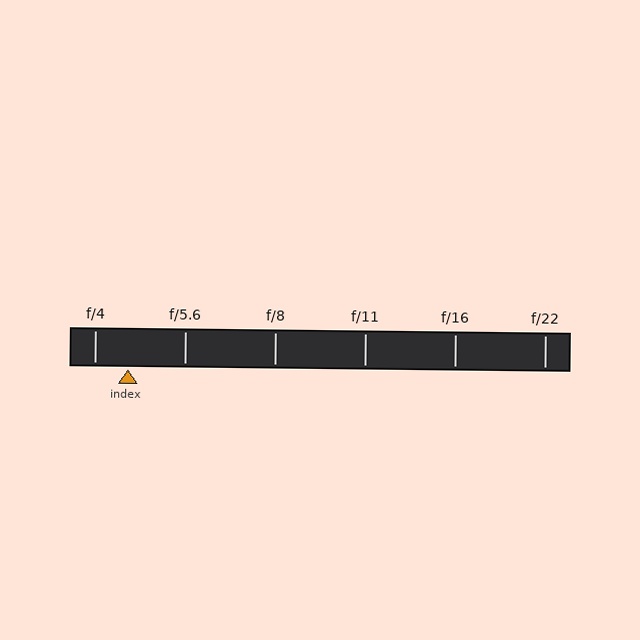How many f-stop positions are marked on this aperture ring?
There are 6 f-stop positions marked.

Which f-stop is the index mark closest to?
The index mark is closest to f/4.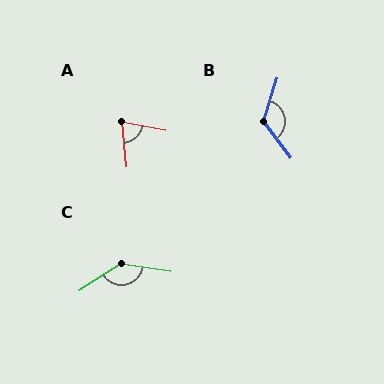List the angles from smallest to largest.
A (73°), B (126°), C (139°).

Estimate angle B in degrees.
Approximately 126 degrees.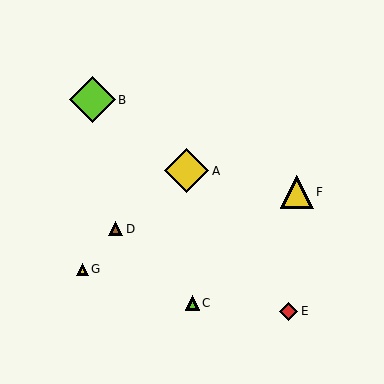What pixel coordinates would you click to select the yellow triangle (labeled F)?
Click at (297, 192) to select the yellow triangle F.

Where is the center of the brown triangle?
The center of the brown triangle is at (116, 229).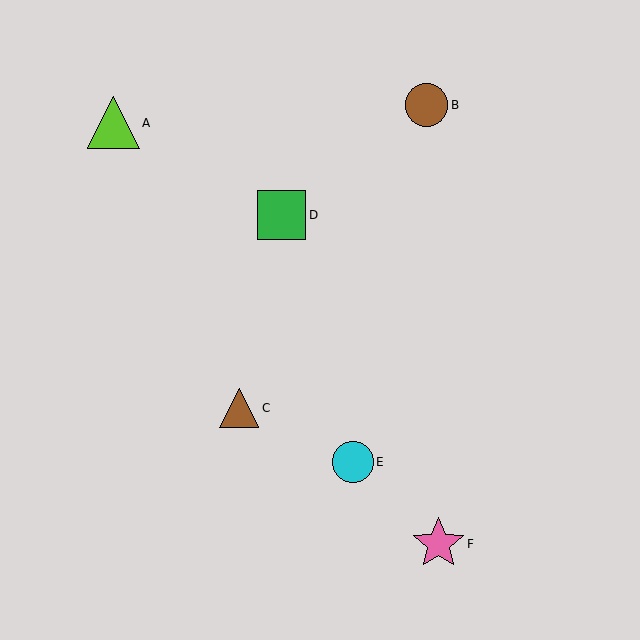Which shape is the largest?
The pink star (labeled F) is the largest.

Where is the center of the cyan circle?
The center of the cyan circle is at (353, 462).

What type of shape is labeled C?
Shape C is a brown triangle.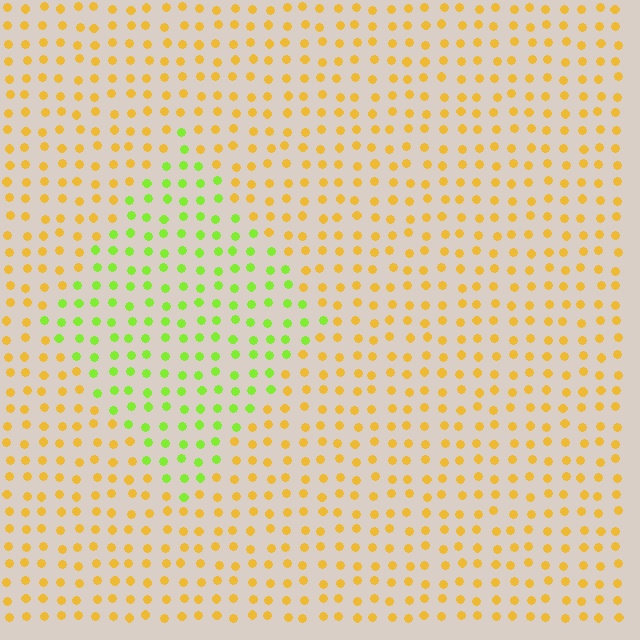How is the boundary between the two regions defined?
The boundary is defined purely by a slight shift in hue (about 52 degrees). Spacing, size, and orientation are identical on both sides.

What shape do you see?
I see a diamond.